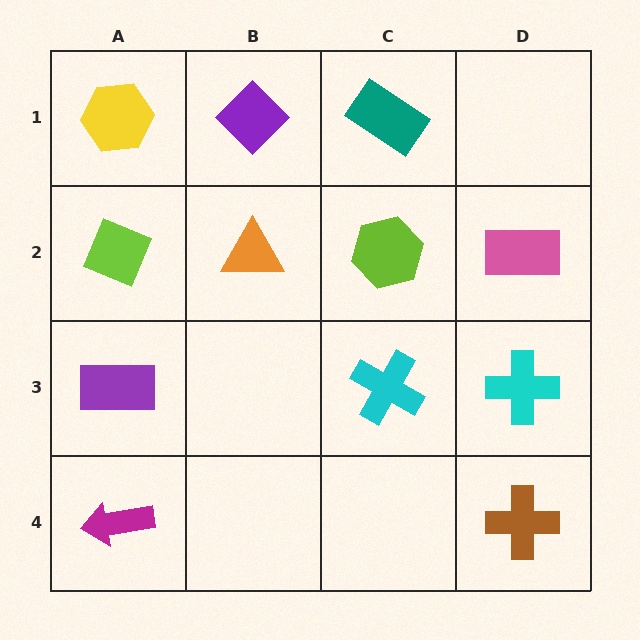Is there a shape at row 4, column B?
No, that cell is empty.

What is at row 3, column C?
A cyan cross.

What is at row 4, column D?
A brown cross.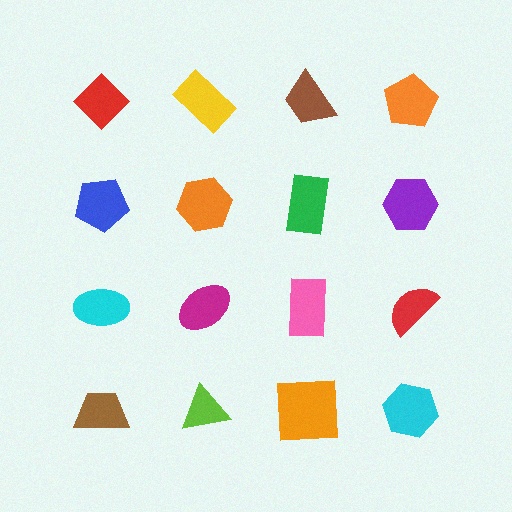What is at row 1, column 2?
A yellow rectangle.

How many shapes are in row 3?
4 shapes.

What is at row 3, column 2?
A magenta ellipse.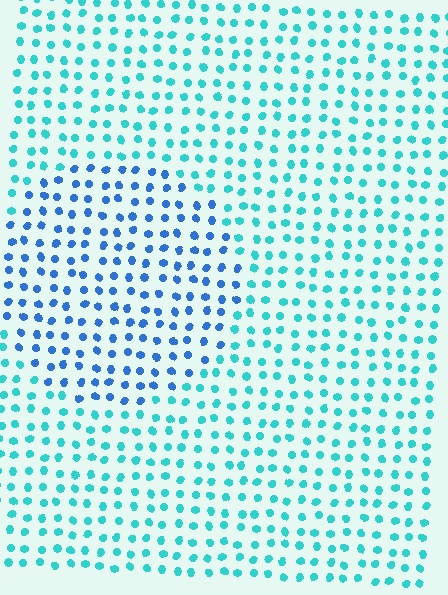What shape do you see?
I see a circle.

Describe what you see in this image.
The image is filled with small cyan elements in a uniform arrangement. A circle-shaped region is visible where the elements are tinted to a slightly different hue, forming a subtle color boundary.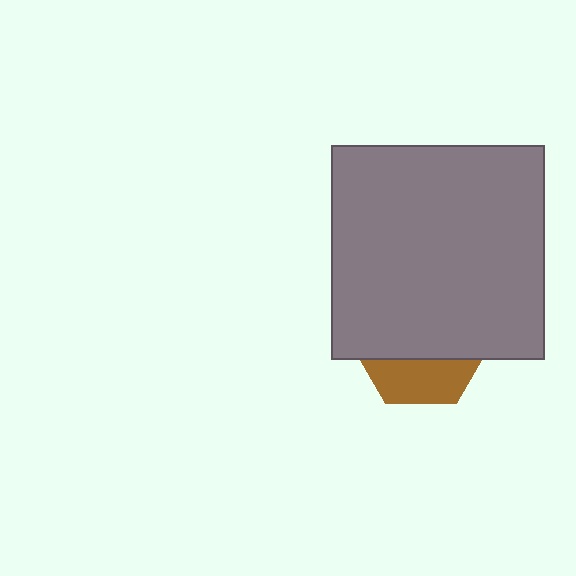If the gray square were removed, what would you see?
You would see the complete brown hexagon.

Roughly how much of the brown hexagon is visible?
A small part of it is visible (roughly 32%).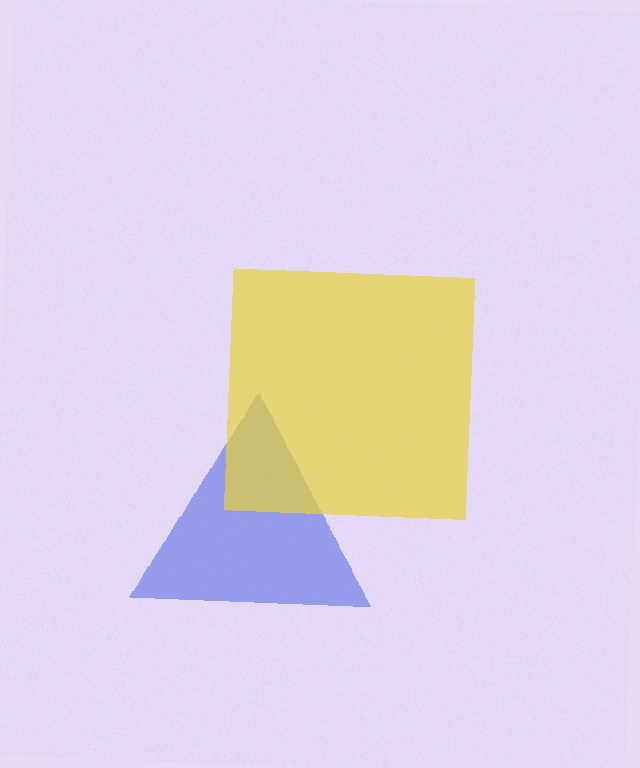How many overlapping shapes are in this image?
There are 2 overlapping shapes in the image.